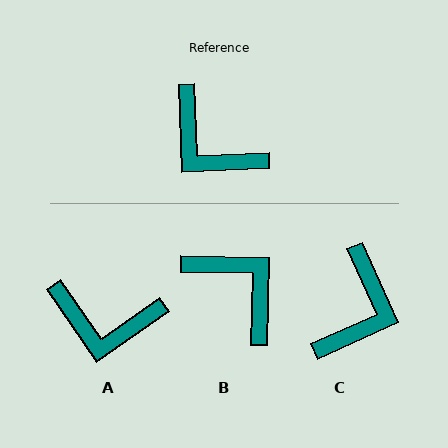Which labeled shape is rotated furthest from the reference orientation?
B, about 176 degrees away.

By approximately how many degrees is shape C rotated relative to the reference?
Approximately 112 degrees counter-clockwise.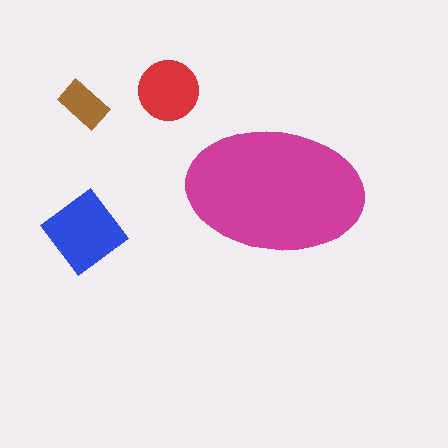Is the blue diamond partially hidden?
No, the blue diamond is fully visible.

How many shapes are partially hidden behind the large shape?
0 shapes are partially hidden.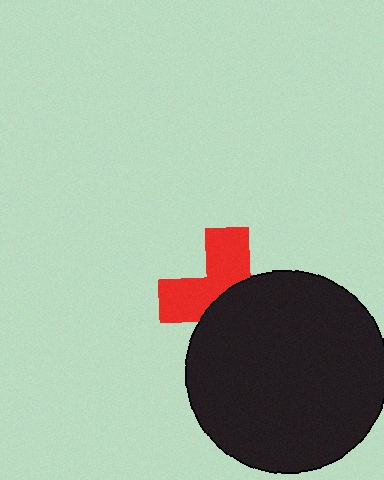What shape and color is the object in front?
The object in front is a black circle.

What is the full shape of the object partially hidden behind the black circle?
The partially hidden object is a red cross.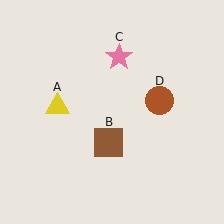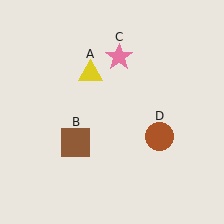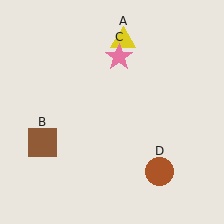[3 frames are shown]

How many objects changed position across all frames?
3 objects changed position: yellow triangle (object A), brown square (object B), brown circle (object D).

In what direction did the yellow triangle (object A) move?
The yellow triangle (object A) moved up and to the right.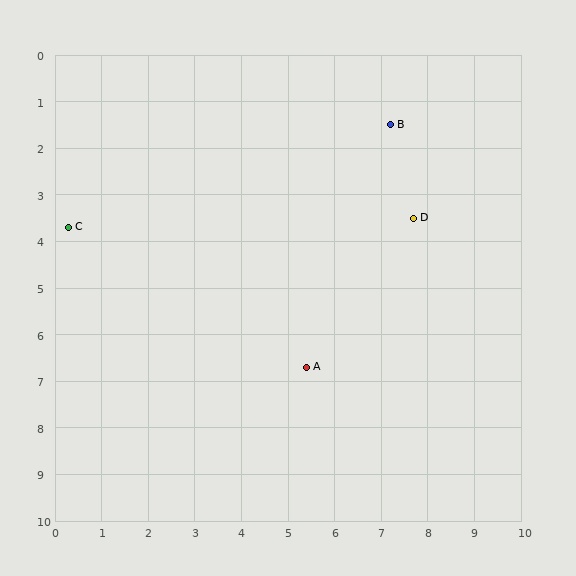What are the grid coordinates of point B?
Point B is at approximately (7.2, 1.5).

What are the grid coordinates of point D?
Point D is at approximately (7.7, 3.5).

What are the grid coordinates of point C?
Point C is at approximately (0.3, 3.7).